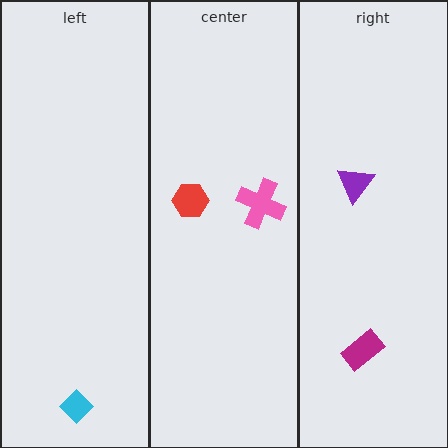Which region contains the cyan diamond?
The left region.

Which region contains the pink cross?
The center region.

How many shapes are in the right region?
2.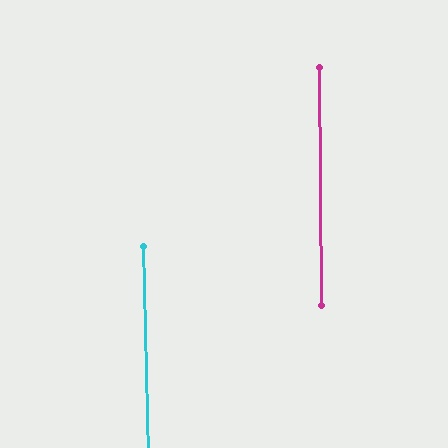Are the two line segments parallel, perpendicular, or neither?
Parallel — their directions differ by only 1.1°.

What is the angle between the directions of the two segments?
Approximately 1 degree.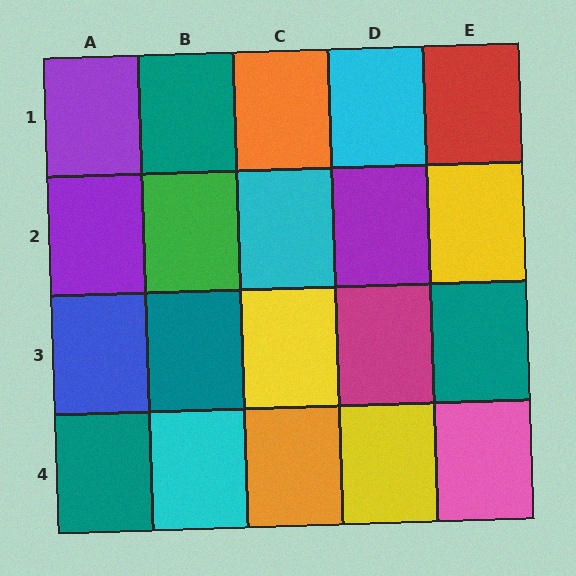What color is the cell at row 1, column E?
Red.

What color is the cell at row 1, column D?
Cyan.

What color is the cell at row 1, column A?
Purple.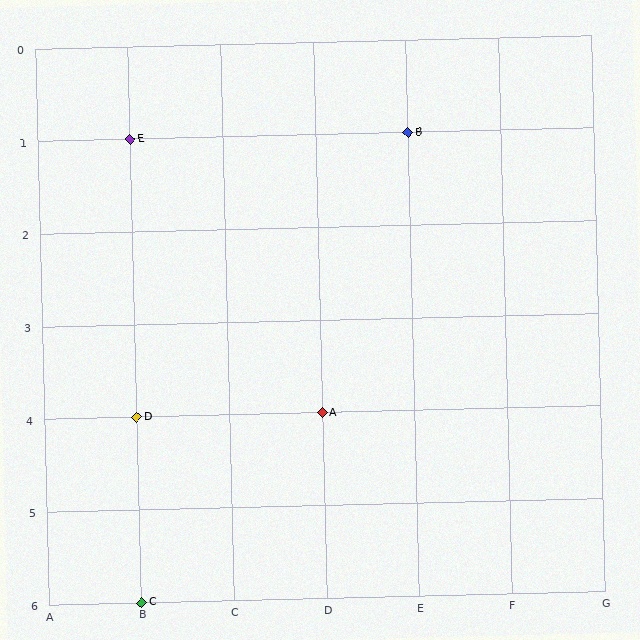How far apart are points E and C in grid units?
Points E and C are 5 rows apart.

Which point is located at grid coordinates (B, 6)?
Point C is at (B, 6).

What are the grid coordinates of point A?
Point A is at grid coordinates (D, 4).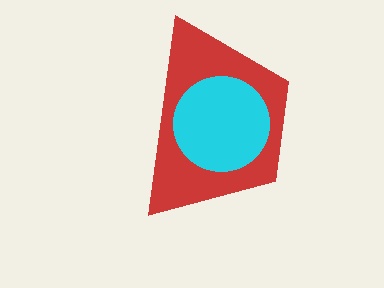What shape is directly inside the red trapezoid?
The cyan circle.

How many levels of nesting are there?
2.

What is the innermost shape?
The cyan circle.